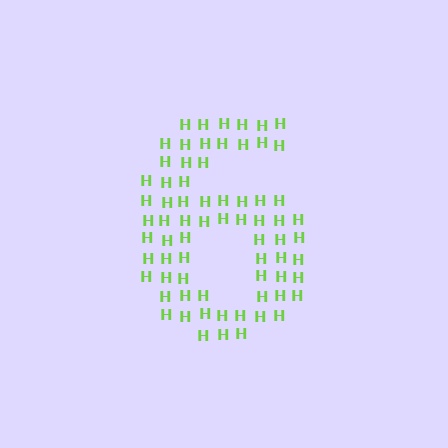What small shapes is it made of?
It is made of small letter H's.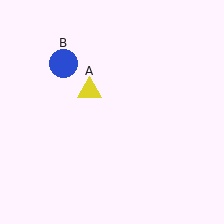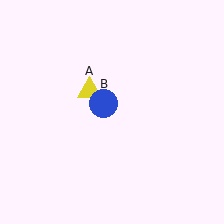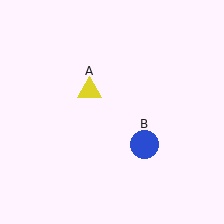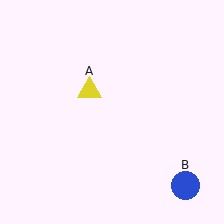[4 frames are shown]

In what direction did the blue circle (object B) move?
The blue circle (object B) moved down and to the right.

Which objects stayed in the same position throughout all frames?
Yellow triangle (object A) remained stationary.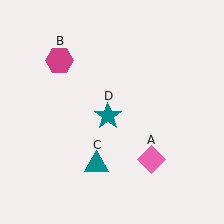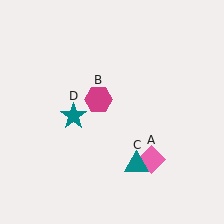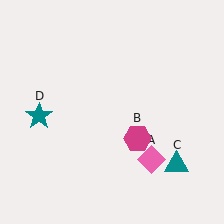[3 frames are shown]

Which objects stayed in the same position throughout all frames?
Pink diamond (object A) remained stationary.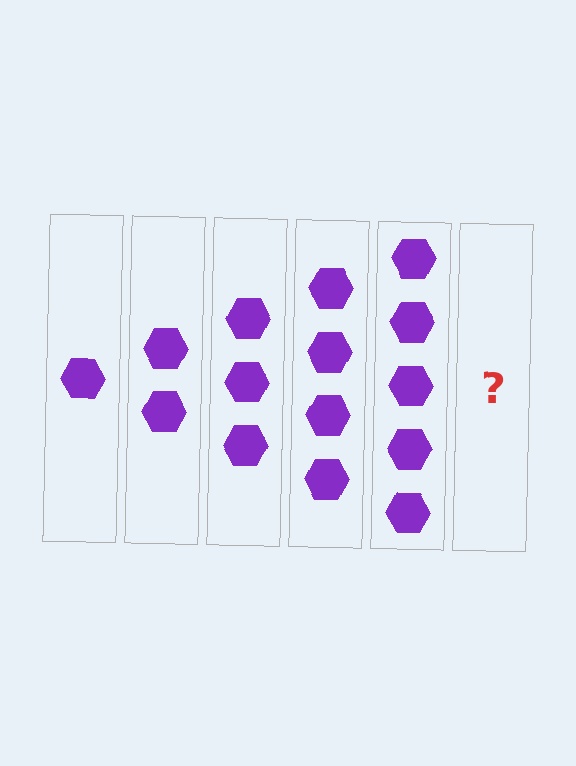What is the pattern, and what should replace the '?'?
The pattern is that each step adds one more hexagon. The '?' should be 6 hexagons.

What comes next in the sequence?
The next element should be 6 hexagons.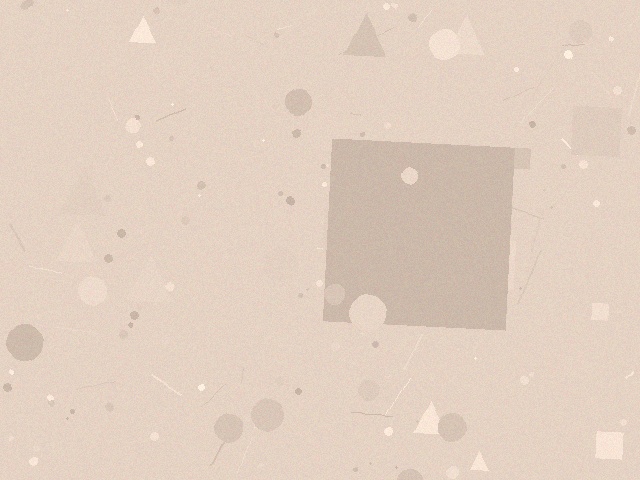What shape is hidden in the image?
A square is hidden in the image.